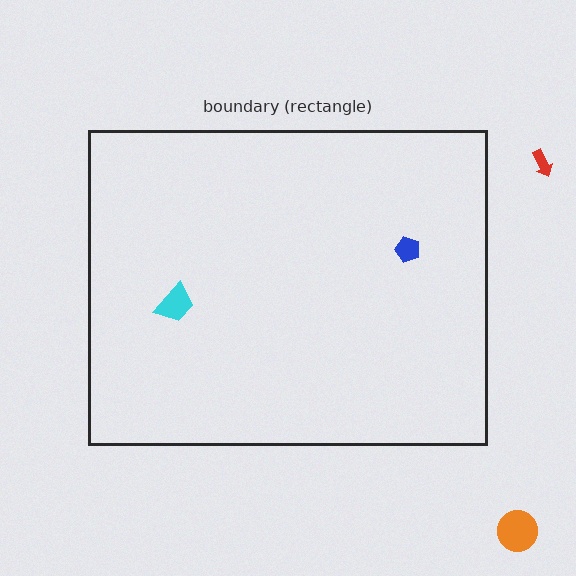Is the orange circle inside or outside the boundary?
Outside.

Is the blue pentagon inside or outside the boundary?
Inside.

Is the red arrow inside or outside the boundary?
Outside.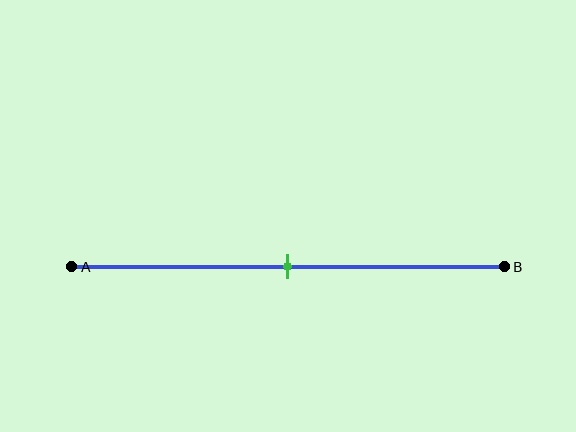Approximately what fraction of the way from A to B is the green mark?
The green mark is approximately 50% of the way from A to B.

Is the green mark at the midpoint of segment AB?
Yes, the mark is approximately at the midpoint.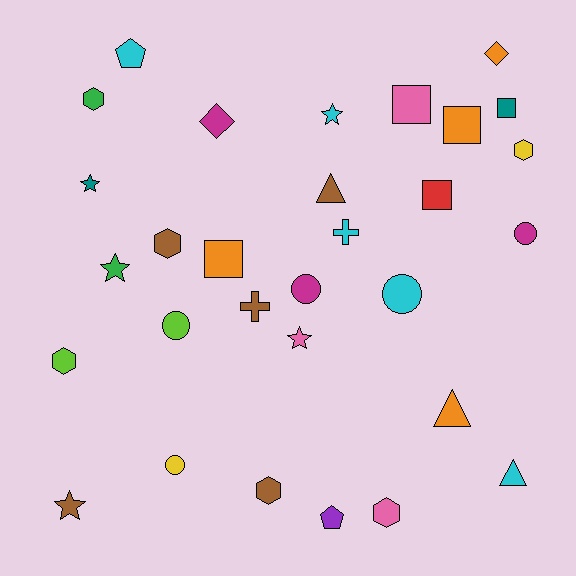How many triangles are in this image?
There are 3 triangles.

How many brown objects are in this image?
There are 5 brown objects.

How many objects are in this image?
There are 30 objects.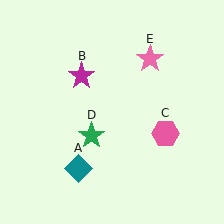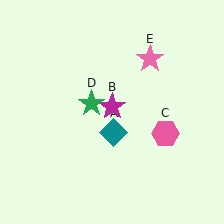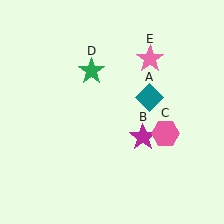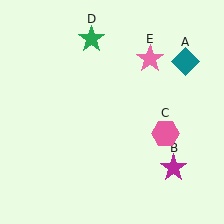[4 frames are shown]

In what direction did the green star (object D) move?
The green star (object D) moved up.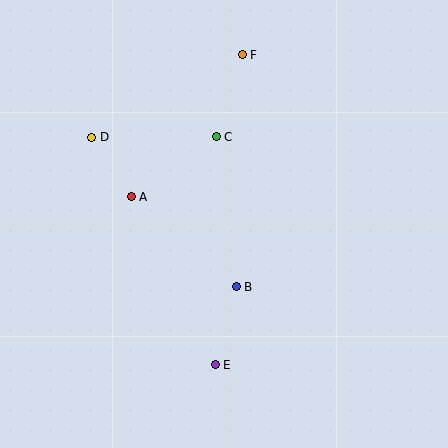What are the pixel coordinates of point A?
Point A is at (131, 197).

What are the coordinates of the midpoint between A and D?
The midpoint between A and D is at (111, 167).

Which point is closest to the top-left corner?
Point D is closest to the top-left corner.